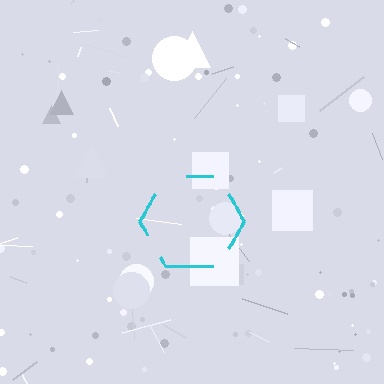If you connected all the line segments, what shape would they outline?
They would outline a hexagon.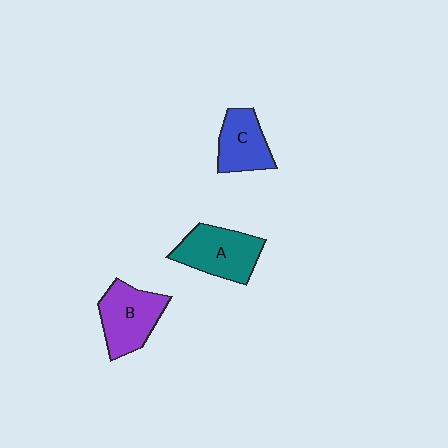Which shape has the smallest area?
Shape C (blue).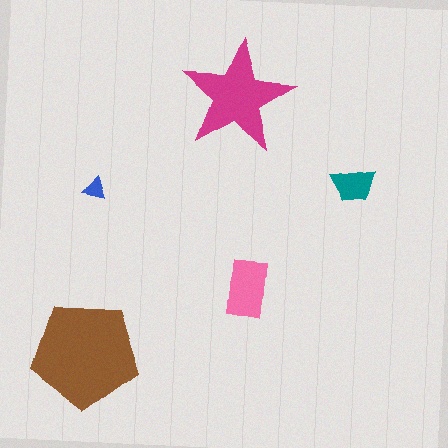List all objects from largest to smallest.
The brown pentagon, the magenta star, the pink rectangle, the teal trapezoid, the blue triangle.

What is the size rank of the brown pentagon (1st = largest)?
1st.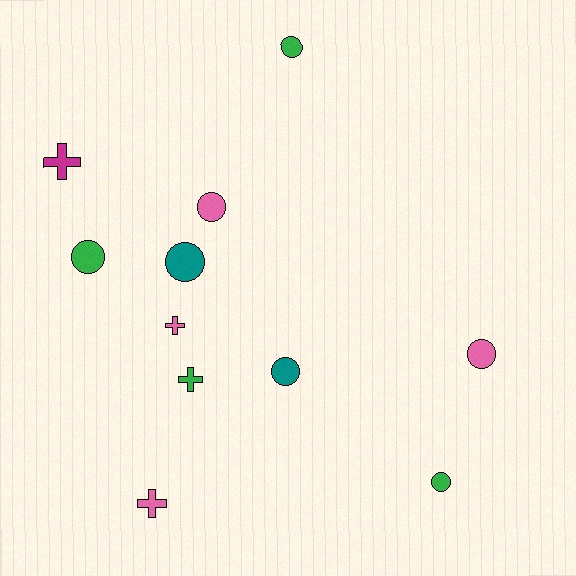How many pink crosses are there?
There are 2 pink crosses.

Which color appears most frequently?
Pink, with 4 objects.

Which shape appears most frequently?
Circle, with 7 objects.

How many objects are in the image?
There are 11 objects.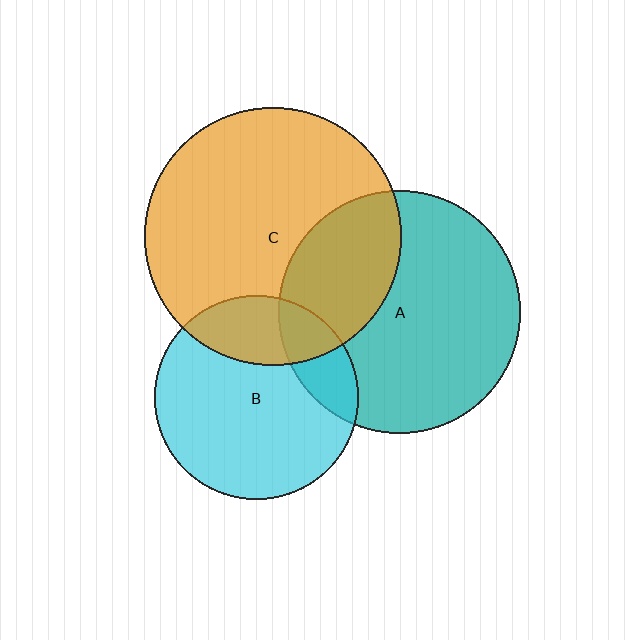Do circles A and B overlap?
Yes.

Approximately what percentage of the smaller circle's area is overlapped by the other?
Approximately 20%.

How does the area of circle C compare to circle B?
Approximately 1.6 times.